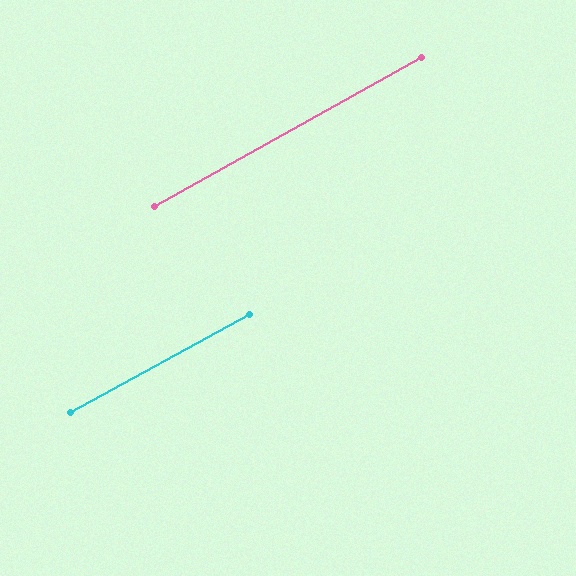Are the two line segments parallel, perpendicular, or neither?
Parallel — their directions differ by only 0.4°.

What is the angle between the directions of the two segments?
Approximately 0 degrees.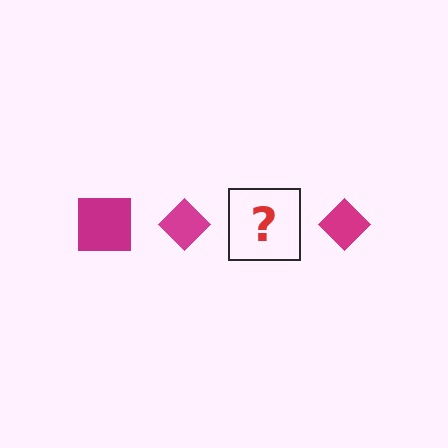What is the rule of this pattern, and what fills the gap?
The rule is that the pattern cycles through square, diamond shapes in magenta. The gap should be filled with a magenta square.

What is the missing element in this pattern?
The missing element is a magenta square.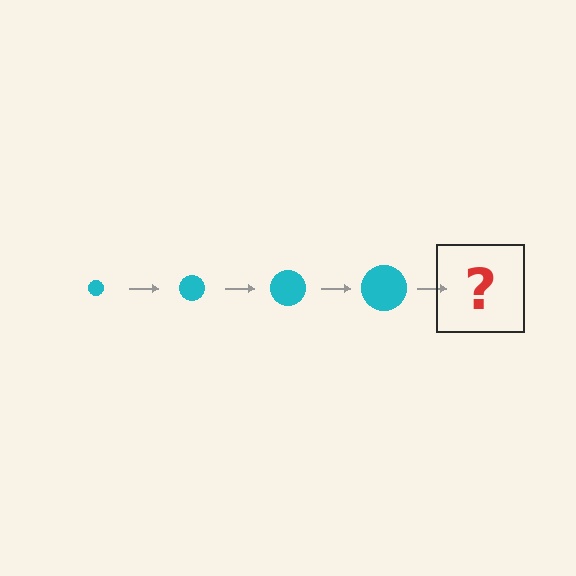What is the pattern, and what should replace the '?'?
The pattern is that the circle gets progressively larger each step. The '?' should be a cyan circle, larger than the previous one.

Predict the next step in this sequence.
The next step is a cyan circle, larger than the previous one.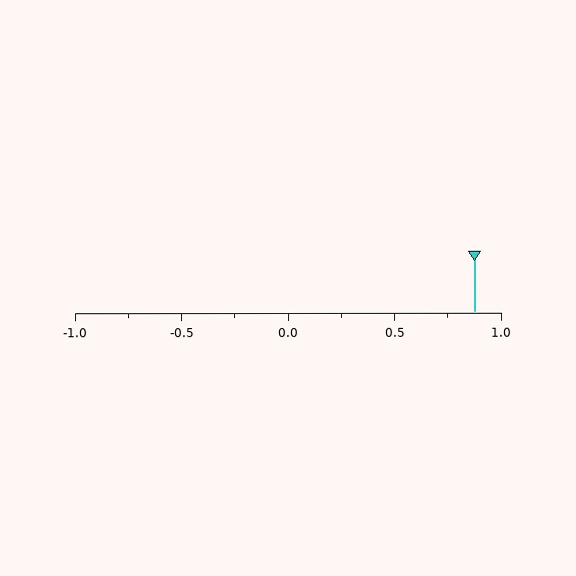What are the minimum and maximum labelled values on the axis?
The axis runs from -1.0 to 1.0.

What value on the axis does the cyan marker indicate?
The marker indicates approximately 0.88.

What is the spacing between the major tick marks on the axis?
The major ticks are spaced 0.5 apart.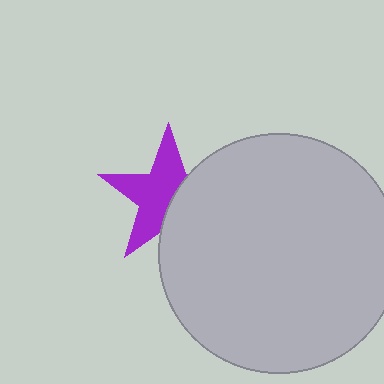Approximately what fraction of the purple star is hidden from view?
Roughly 40% of the purple star is hidden behind the light gray circle.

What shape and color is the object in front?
The object in front is a light gray circle.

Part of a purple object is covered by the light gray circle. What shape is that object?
It is a star.